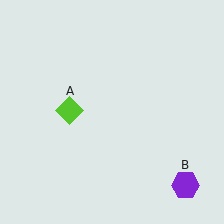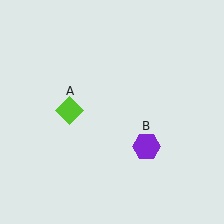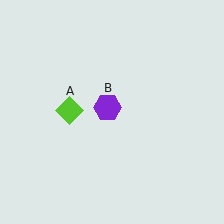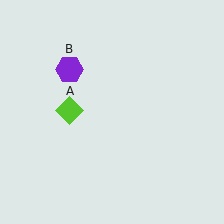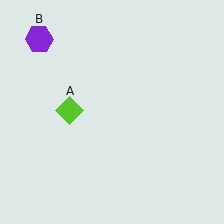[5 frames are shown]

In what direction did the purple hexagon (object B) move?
The purple hexagon (object B) moved up and to the left.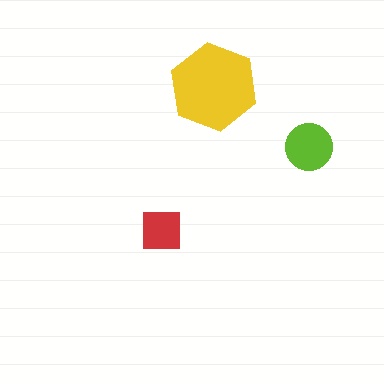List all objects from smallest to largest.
The red square, the lime circle, the yellow hexagon.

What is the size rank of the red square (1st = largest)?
3rd.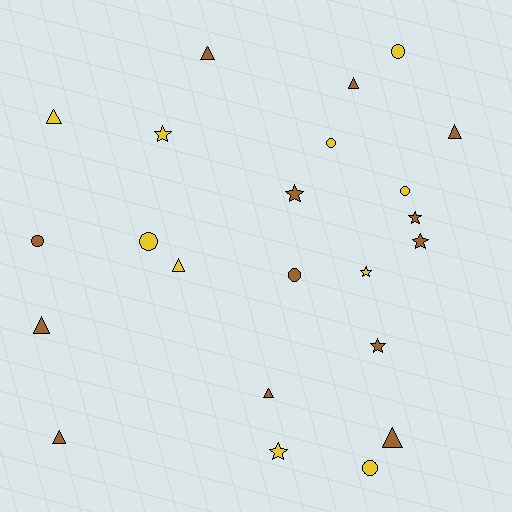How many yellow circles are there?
There are 5 yellow circles.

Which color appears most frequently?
Brown, with 13 objects.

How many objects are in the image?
There are 23 objects.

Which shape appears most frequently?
Triangle, with 9 objects.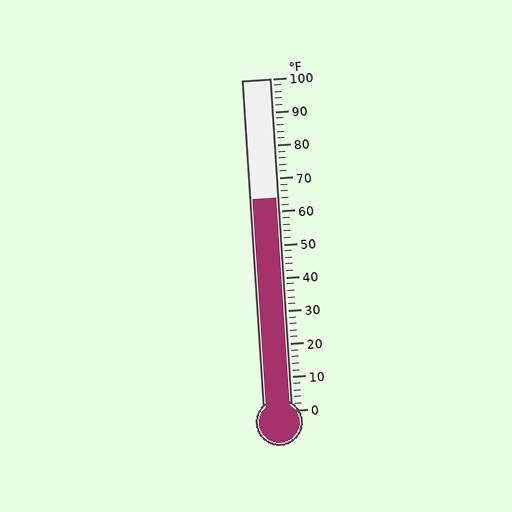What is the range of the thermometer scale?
The thermometer scale ranges from 0°F to 100°F.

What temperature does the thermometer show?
The thermometer shows approximately 64°F.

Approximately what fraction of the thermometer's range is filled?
The thermometer is filled to approximately 65% of its range.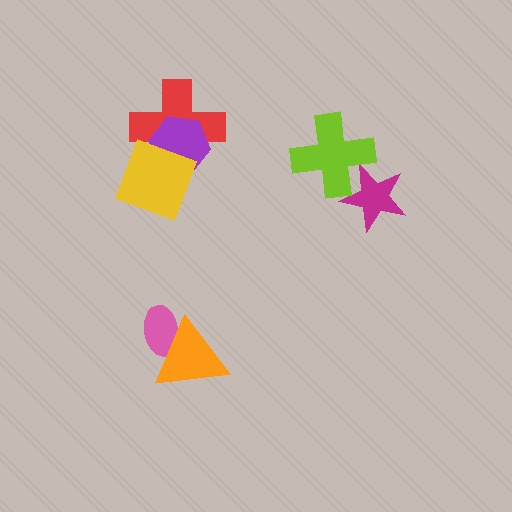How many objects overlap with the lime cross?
1 object overlaps with the lime cross.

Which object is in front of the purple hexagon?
The yellow diamond is in front of the purple hexagon.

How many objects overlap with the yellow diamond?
2 objects overlap with the yellow diamond.